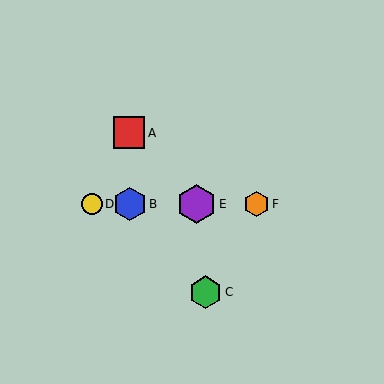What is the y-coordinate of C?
Object C is at y≈292.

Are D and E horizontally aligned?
Yes, both are at y≈204.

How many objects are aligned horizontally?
4 objects (B, D, E, F) are aligned horizontally.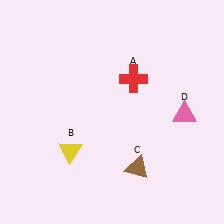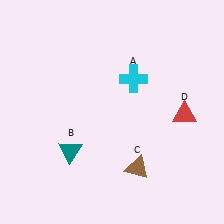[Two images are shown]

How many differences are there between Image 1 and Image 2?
There are 3 differences between the two images.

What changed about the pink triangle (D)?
In Image 1, D is pink. In Image 2, it changed to red.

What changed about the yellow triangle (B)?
In Image 1, B is yellow. In Image 2, it changed to teal.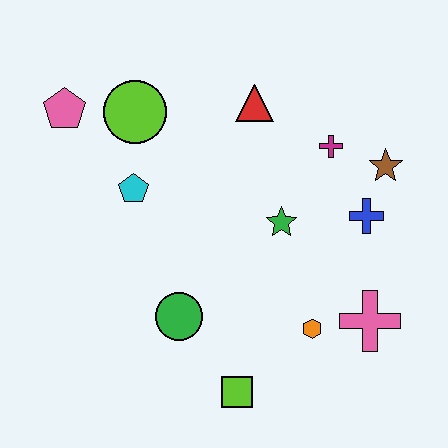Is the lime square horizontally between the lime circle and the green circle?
No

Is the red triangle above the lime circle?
Yes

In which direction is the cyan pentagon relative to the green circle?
The cyan pentagon is above the green circle.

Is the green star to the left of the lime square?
No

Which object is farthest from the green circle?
The brown star is farthest from the green circle.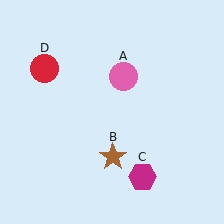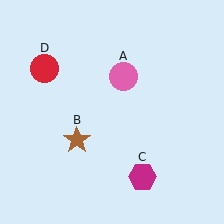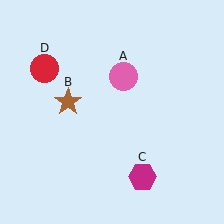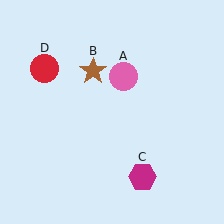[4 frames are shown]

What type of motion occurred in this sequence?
The brown star (object B) rotated clockwise around the center of the scene.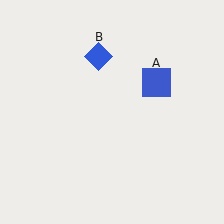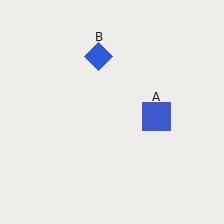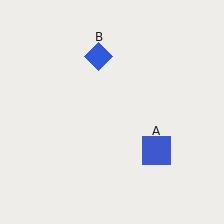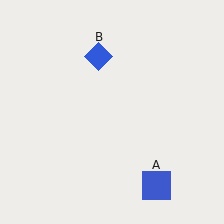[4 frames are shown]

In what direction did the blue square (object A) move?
The blue square (object A) moved down.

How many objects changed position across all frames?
1 object changed position: blue square (object A).